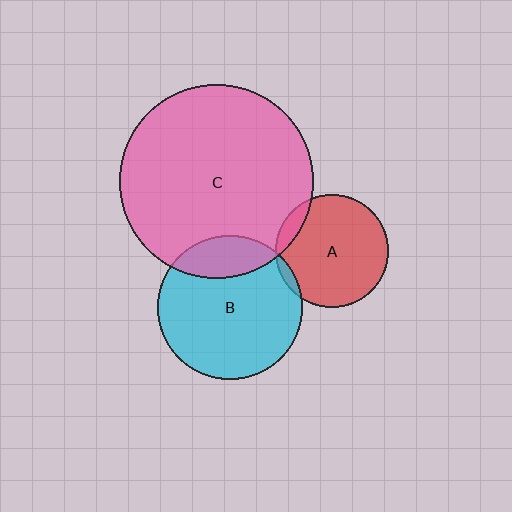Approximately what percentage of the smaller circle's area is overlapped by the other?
Approximately 5%.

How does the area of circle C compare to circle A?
Approximately 2.9 times.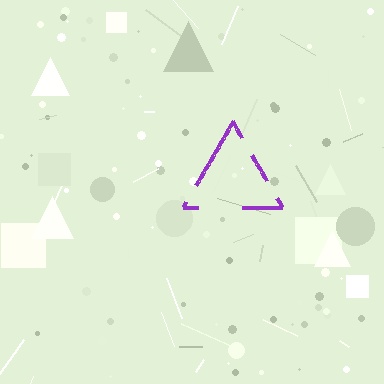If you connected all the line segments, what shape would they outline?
They would outline a triangle.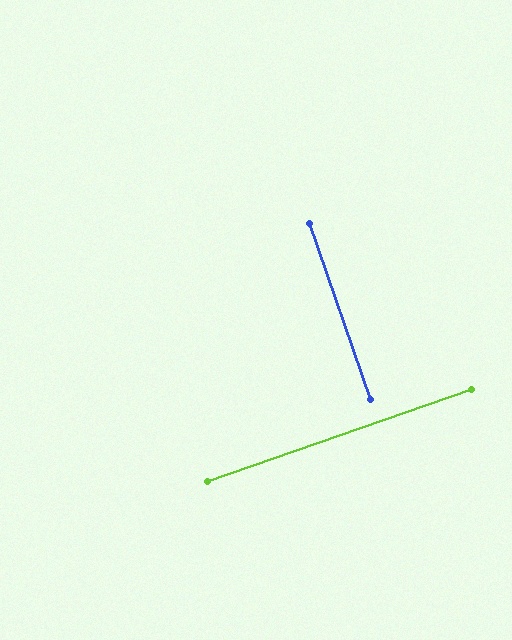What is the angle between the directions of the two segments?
Approximately 90 degrees.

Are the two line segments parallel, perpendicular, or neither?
Perpendicular — they meet at approximately 90°.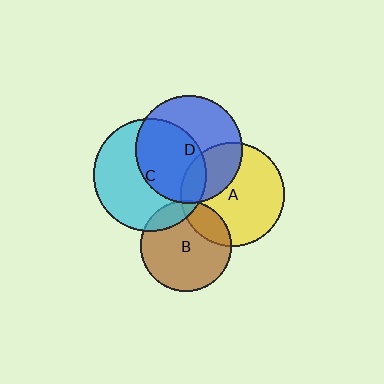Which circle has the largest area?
Circle C (cyan).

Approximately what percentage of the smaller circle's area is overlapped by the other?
Approximately 15%.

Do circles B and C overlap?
Yes.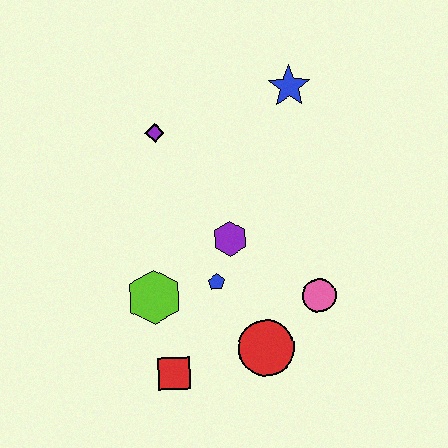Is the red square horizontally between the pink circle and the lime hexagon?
Yes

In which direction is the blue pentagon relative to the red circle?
The blue pentagon is above the red circle.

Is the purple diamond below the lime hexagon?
No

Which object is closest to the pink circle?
The red circle is closest to the pink circle.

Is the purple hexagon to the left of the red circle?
Yes